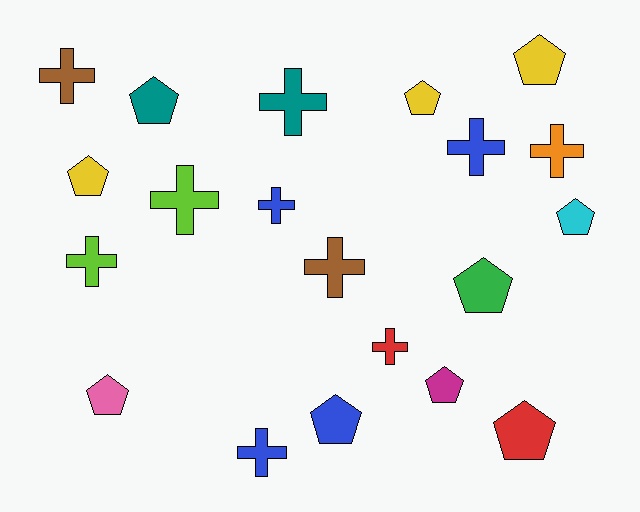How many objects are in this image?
There are 20 objects.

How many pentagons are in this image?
There are 10 pentagons.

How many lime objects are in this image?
There are 2 lime objects.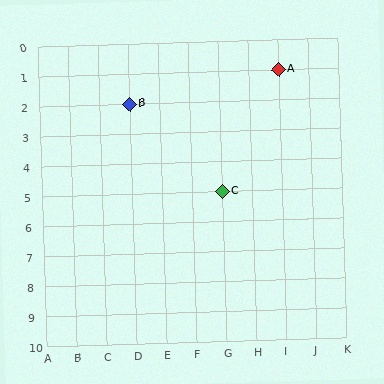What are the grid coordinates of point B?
Point B is at grid coordinates (D, 2).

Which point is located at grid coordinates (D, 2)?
Point B is at (D, 2).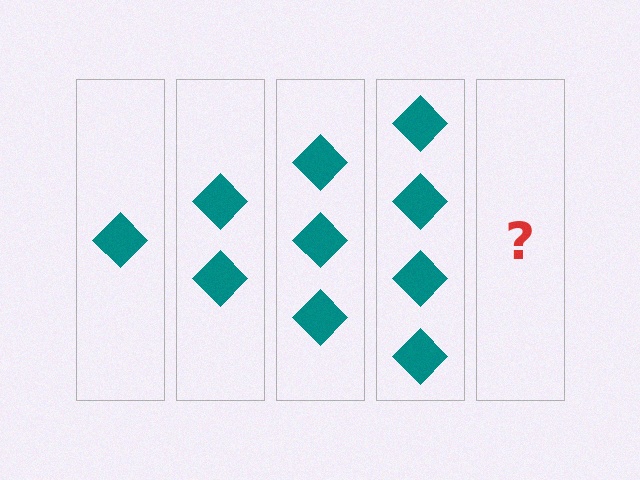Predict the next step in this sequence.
The next step is 5 diamonds.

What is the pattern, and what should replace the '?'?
The pattern is that each step adds one more diamond. The '?' should be 5 diamonds.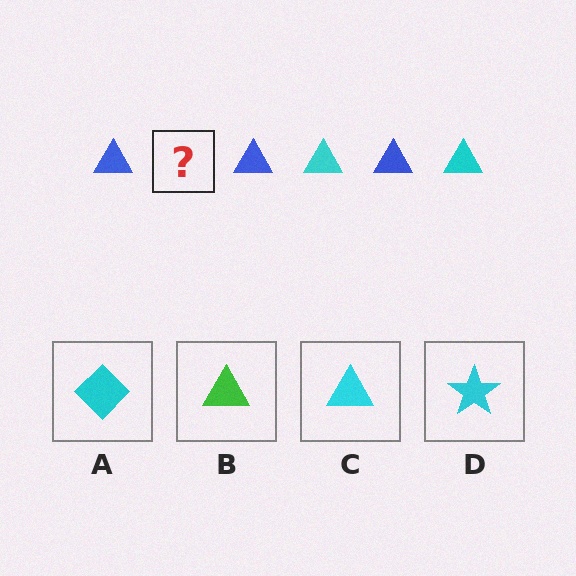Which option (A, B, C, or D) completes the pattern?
C.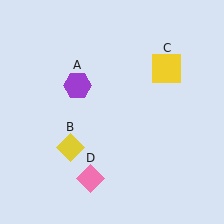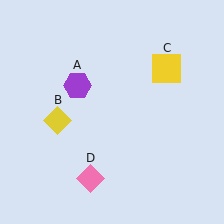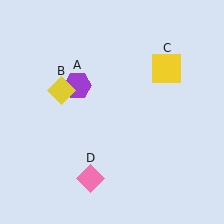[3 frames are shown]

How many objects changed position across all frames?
1 object changed position: yellow diamond (object B).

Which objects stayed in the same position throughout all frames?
Purple hexagon (object A) and yellow square (object C) and pink diamond (object D) remained stationary.